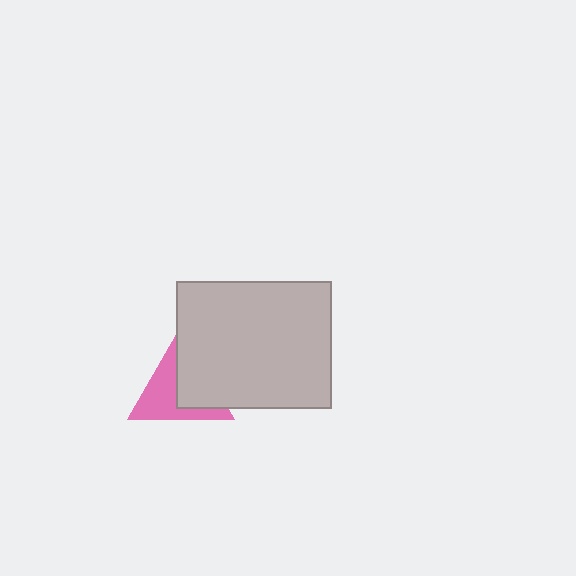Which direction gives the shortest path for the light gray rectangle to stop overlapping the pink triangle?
Moving right gives the shortest separation.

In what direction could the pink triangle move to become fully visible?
The pink triangle could move left. That would shift it out from behind the light gray rectangle entirely.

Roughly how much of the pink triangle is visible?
About half of it is visible (roughly 52%).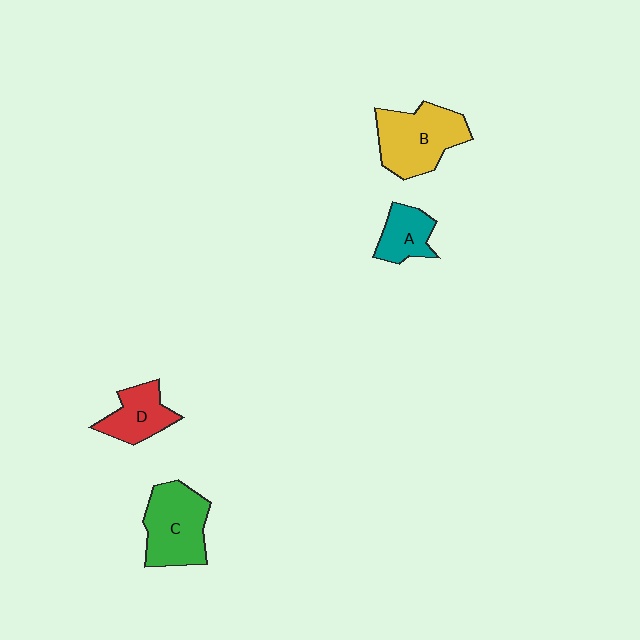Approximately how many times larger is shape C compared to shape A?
Approximately 1.8 times.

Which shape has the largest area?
Shape B (yellow).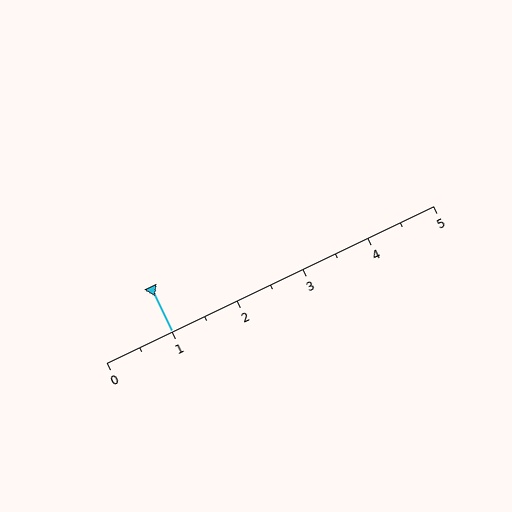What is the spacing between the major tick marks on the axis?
The major ticks are spaced 1 apart.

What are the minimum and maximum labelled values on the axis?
The axis runs from 0 to 5.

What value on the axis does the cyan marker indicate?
The marker indicates approximately 1.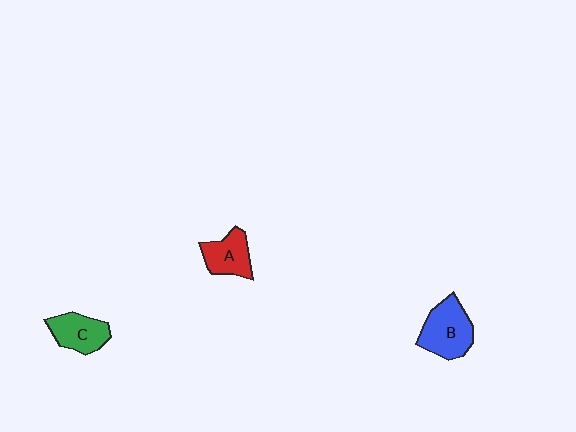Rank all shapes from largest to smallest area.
From largest to smallest: B (blue), C (green), A (red).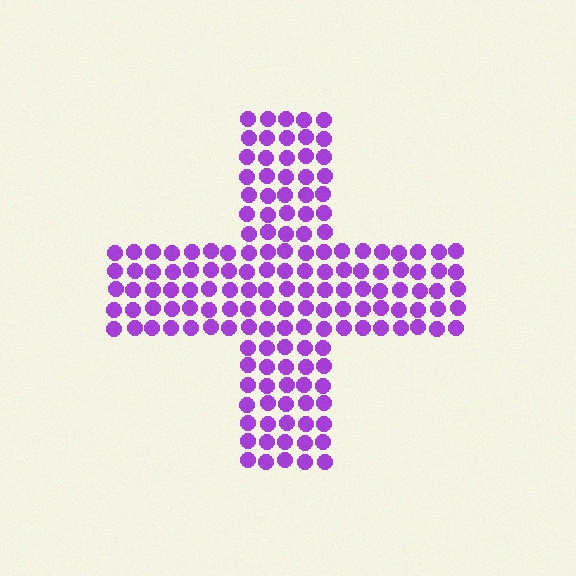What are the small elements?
The small elements are circles.